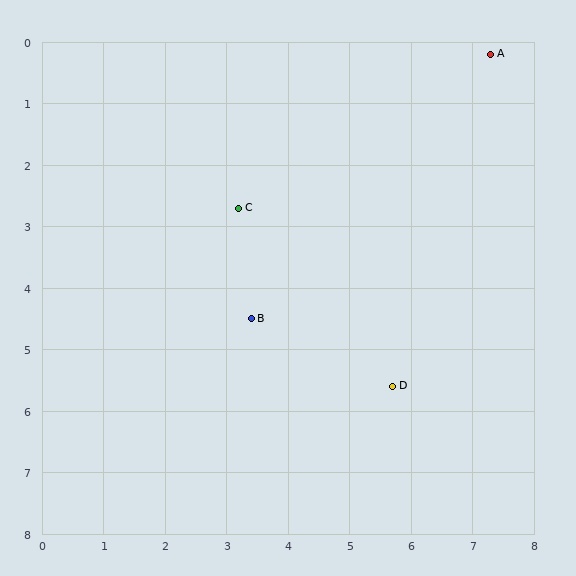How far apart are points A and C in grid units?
Points A and C are about 4.8 grid units apart.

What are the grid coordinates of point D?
Point D is at approximately (5.7, 5.6).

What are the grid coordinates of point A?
Point A is at approximately (7.3, 0.2).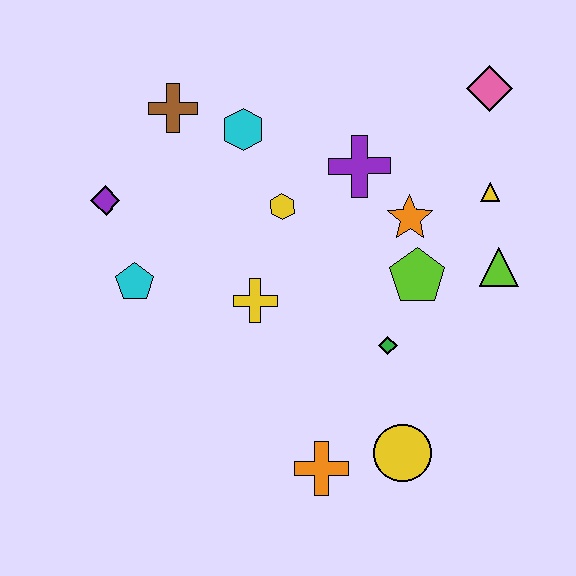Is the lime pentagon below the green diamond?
No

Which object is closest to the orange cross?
The yellow circle is closest to the orange cross.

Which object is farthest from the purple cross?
The orange cross is farthest from the purple cross.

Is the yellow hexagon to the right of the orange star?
No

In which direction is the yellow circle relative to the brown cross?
The yellow circle is below the brown cross.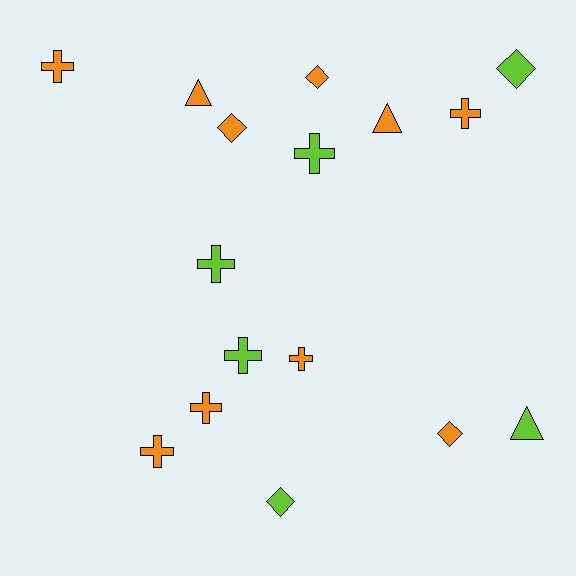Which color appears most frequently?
Orange, with 10 objects.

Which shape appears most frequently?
Cross, with 8 objects.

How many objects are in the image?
There are 16 objects.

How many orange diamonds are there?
There are 3 orange diamonds.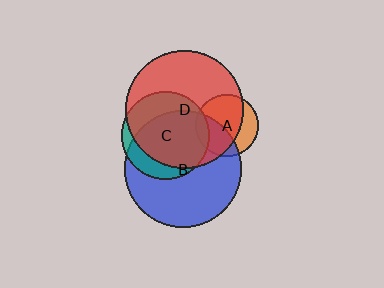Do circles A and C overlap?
Yes.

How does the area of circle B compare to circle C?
Approximately 1.8 times.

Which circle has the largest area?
Circle D (red).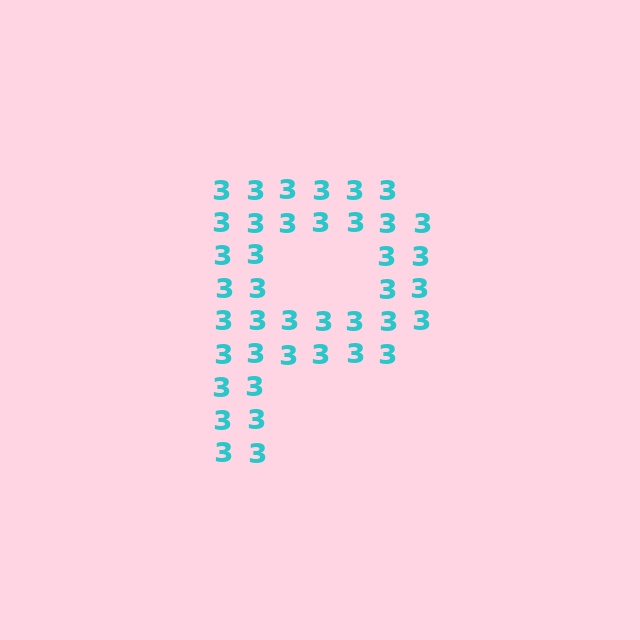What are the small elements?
The small elements are digit 3's.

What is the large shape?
The large shape is the letter P.